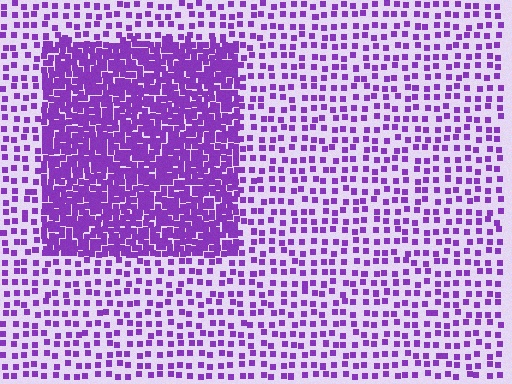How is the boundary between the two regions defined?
The boundary is defined by a change in element density (approximately 3.0x ratio). All elements are the same color, size, and shape.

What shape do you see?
I see a rectangle.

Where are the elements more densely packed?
The elements are more densely packed inside the rectangle boundary.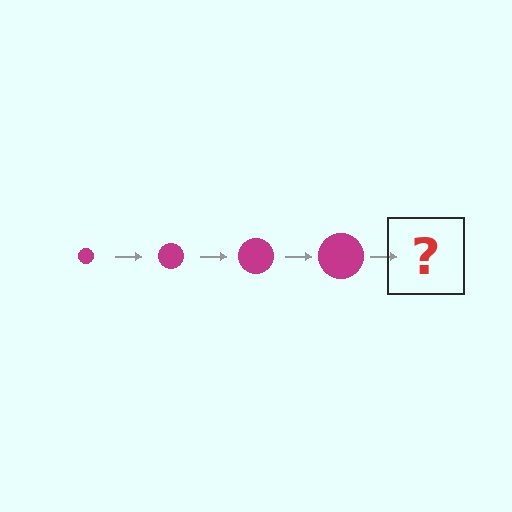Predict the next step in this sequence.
The next step is a magenta circle, larger than the previous one.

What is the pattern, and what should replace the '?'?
The pattern is that the circle gets progressively larger each step. The '?' should be a magenta circle, larger than the previous one.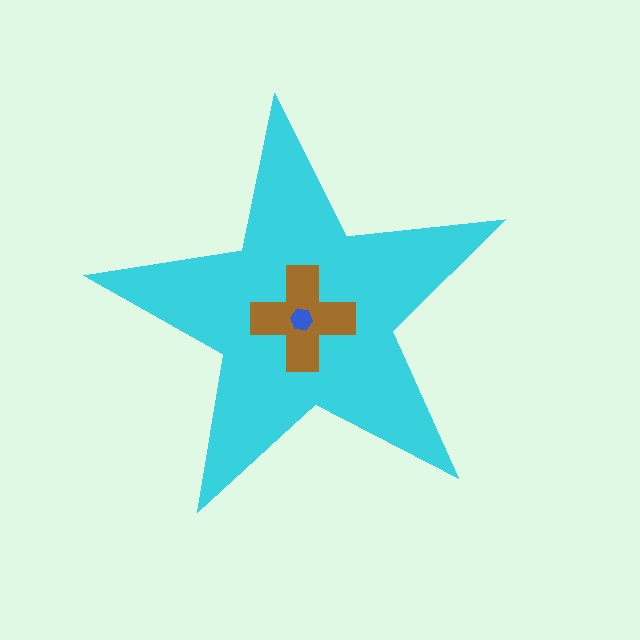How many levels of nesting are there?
3.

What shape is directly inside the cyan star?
The brown cross.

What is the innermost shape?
The blue hexagon.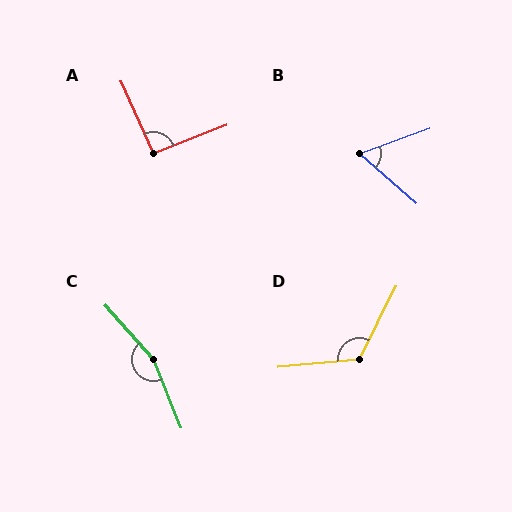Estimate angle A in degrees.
Approximately 93 degrees.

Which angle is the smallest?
B, at approximately 61 degrees.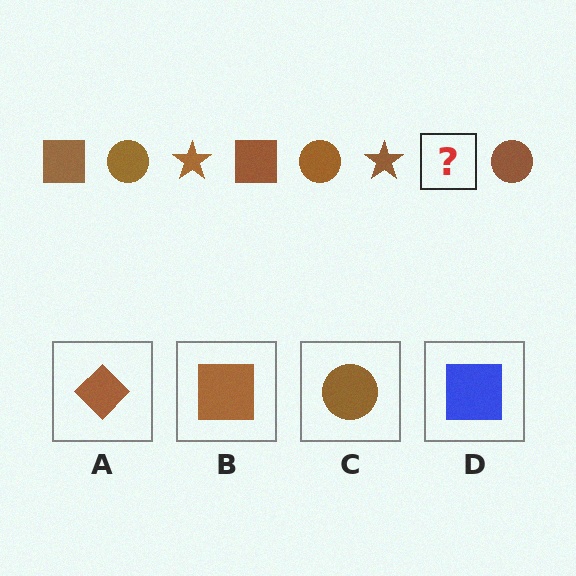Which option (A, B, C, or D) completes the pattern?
B.